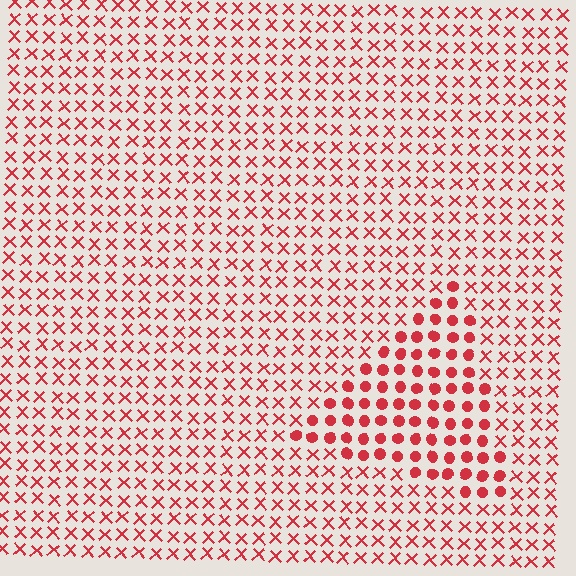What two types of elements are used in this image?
The image uses circles inside the triangle region and X marks outside it.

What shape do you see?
I see a triangle.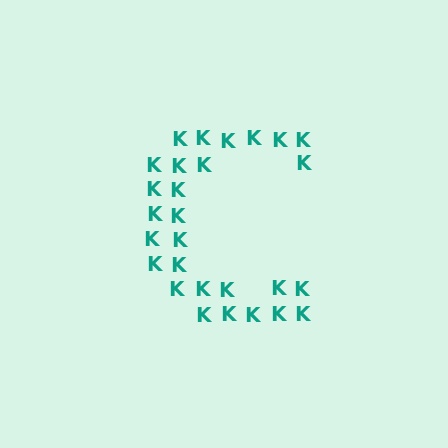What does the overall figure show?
The overall figure shows the letter C.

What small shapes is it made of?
It is made of small letter K's.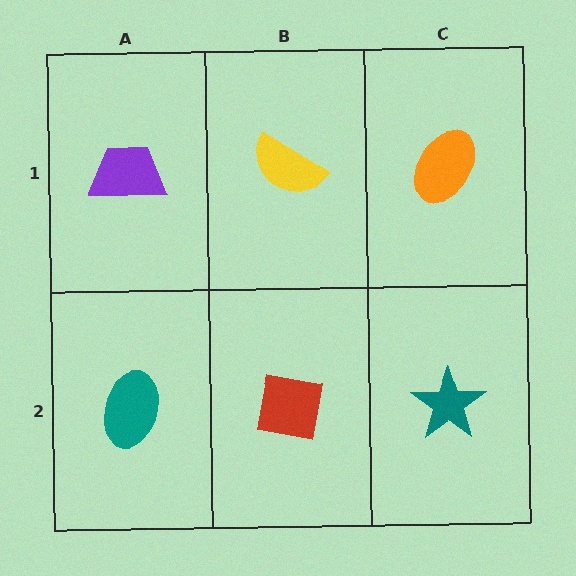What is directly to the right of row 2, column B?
A teal star.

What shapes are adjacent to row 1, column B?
A red square (row 2, column B), a purple trapezoid (row 1, column A), an orange ellipse (row 1, column C).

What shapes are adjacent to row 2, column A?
A purple trapezoid (row 1, column A), a red square (row 2, column B).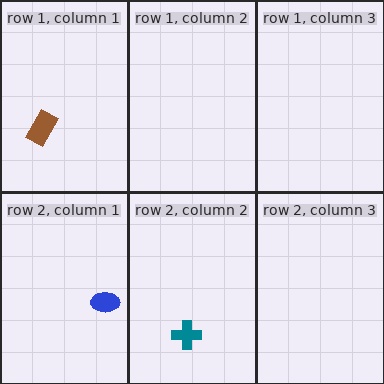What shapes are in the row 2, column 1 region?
The blue ellipse.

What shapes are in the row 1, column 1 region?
The brown rectangle.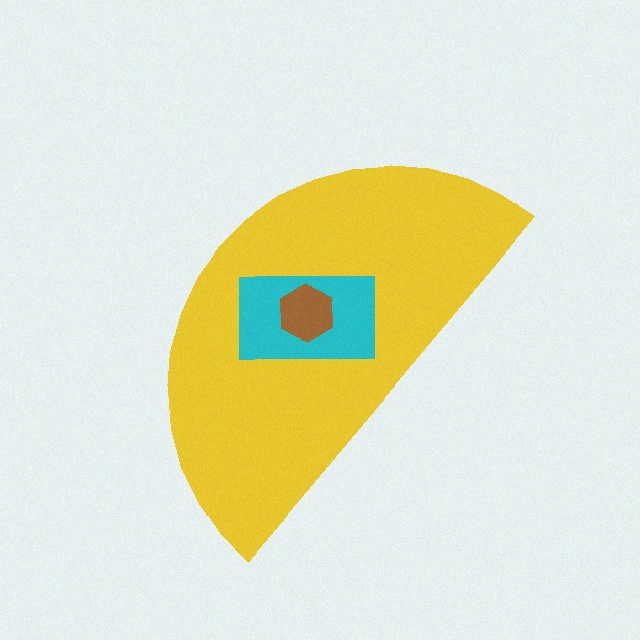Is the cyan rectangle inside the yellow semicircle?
Yes.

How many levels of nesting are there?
3.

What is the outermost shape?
The yellow semicircle.